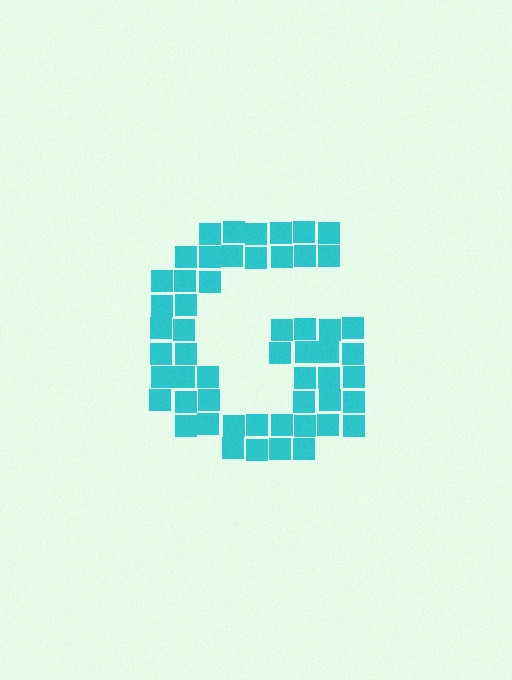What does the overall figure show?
The overall figure shows the letter G.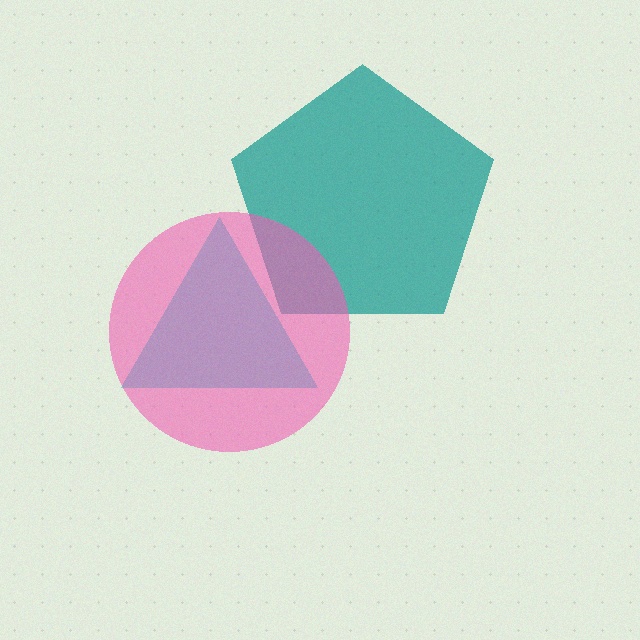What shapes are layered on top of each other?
The layered shapes are: a cyan triangle, a teal pentagon, a pink circle.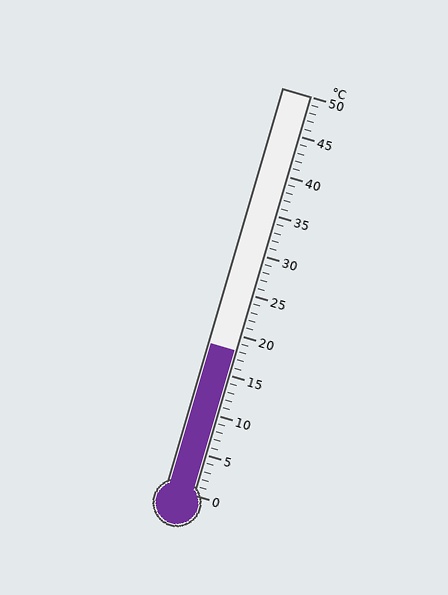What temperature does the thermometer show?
The thermometer shows approximately 18°C.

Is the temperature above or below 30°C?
The temperature is below 30°C.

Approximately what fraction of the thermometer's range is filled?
The thermometer is filled to approximately 35% of its range.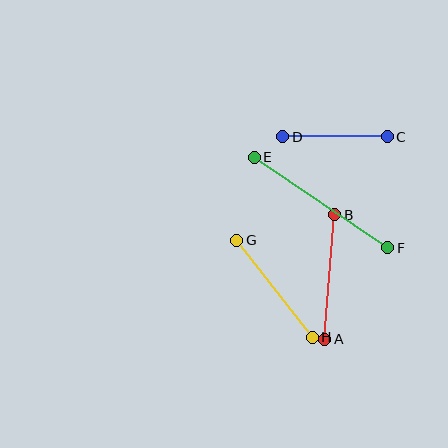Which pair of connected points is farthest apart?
Points E and F are farthest apart.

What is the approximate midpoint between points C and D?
The midpoint is at approximately (335, 137) pixels.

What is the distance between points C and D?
The distance is approximately 105 pixels.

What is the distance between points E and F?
The distance is approximately 161 pixels.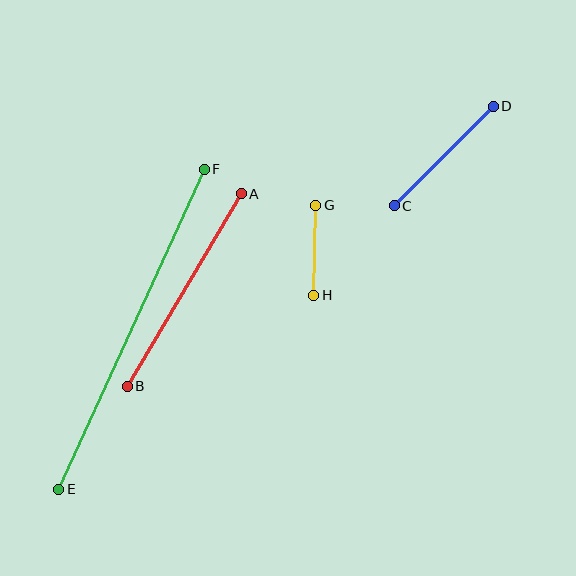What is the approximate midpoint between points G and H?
The midpoint is at approximately (315, 250) pixels.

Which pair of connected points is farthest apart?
Points E and F are farthest apart.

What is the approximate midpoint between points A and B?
The midpoint is at approximately (184, 290) pixels.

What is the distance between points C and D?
The distance is approximately 140 pixels.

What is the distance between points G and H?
The distance is approximately 90 pixels.